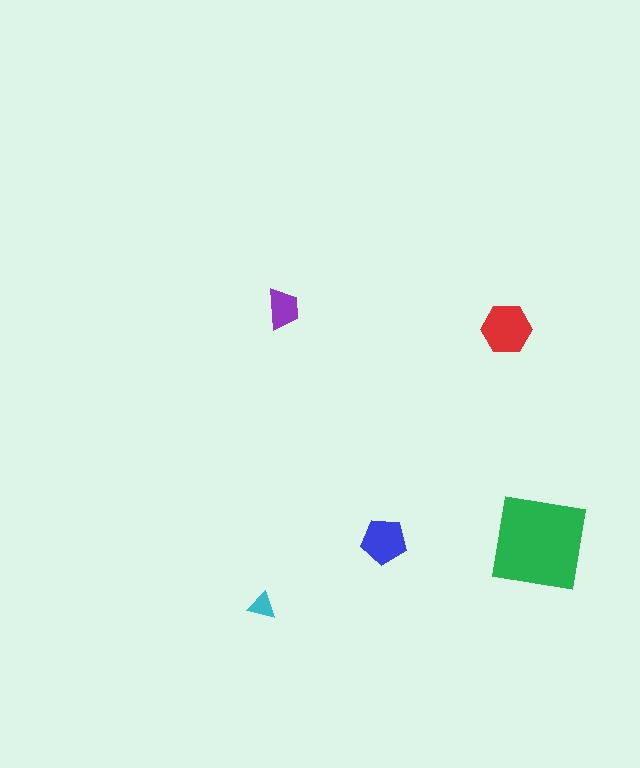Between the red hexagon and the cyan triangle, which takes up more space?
The red hexagon.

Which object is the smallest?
The cyan triangle.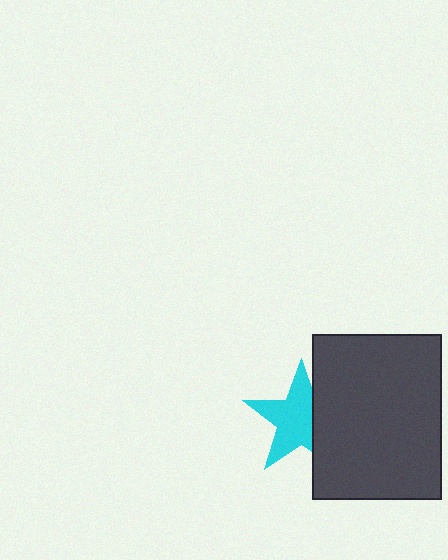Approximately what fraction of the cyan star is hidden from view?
Roughly 33% of the cyan star is hidden behind the dark gray rectangle.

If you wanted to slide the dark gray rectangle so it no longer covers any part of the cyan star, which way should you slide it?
Slide it right — that is the most direct way to separate the two shapes.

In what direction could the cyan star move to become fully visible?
The cyan star could move left. That would shift it out from behind the dark gray rectangle entirely.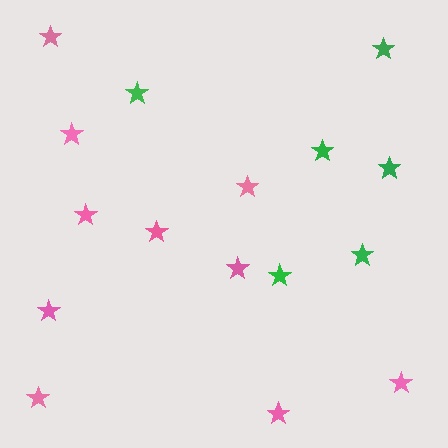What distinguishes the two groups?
There are 2 groups: one group of green stars (6) and one group of pink stars (10).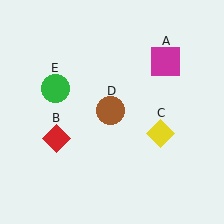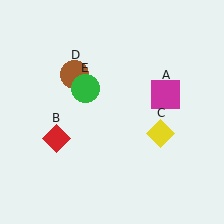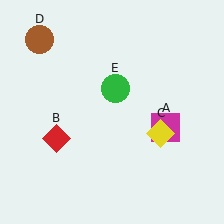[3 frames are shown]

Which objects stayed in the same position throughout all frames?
Red diamond (object B) and yellow diamond (object C) remained stationary.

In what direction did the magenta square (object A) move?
The magenta square (object A) moved down.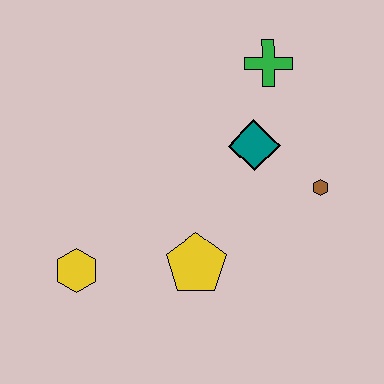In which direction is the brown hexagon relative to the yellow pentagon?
The brown hexagon is to the right of the yellow pentagon.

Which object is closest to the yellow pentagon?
The yellow hexagon is closest to the yellow pentagon.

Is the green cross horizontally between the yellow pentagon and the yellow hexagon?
No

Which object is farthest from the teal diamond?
The yellow hexagon is farthest from the teal diamond.